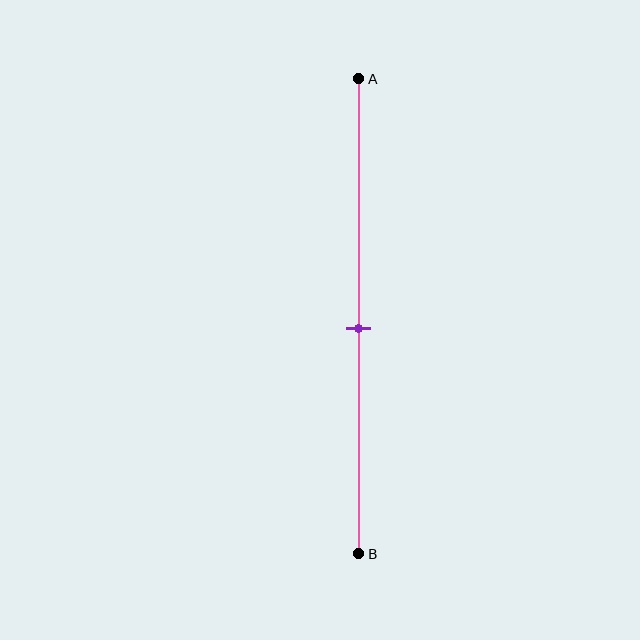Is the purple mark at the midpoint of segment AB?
Yes, the mark is approximately at the midpoint.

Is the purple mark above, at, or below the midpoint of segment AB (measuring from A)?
The purple mark is approximately at the midpoint of segment AB.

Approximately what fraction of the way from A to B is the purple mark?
The purple mark is approximately 55% of the way from A to B.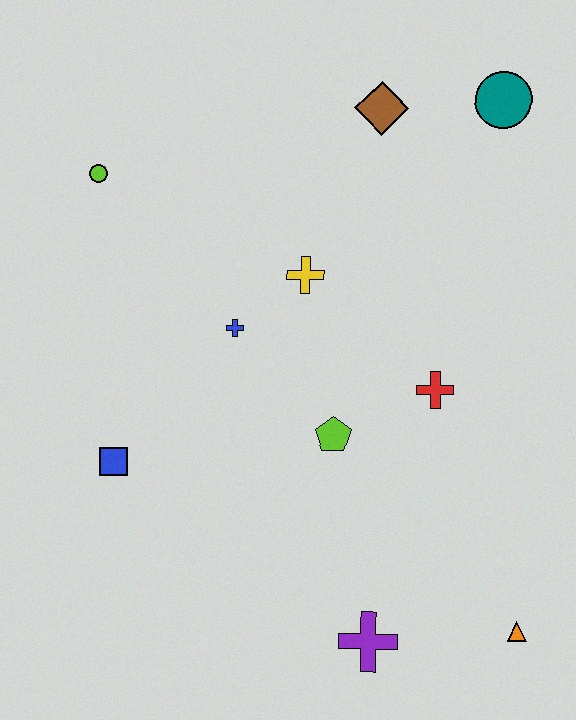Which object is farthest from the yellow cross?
The orange triangle is farthest from the yellow cross.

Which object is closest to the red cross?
The lime pentagon is closest to the red cross.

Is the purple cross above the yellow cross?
No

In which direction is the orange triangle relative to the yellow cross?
The orange triangle is below the yellow cross.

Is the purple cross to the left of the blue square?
No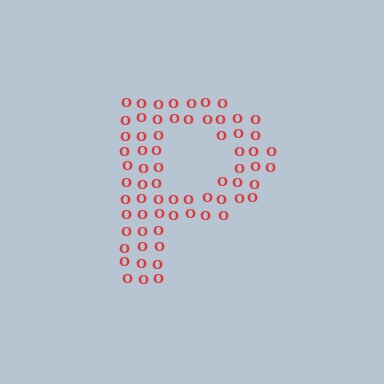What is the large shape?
The large shape is the letter P.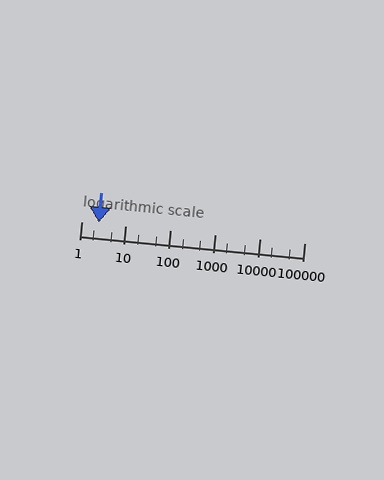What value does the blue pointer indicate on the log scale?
The pointer indicates approximately 2.4.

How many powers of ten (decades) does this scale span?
The scale spans 5 decades, from 1 to 100000.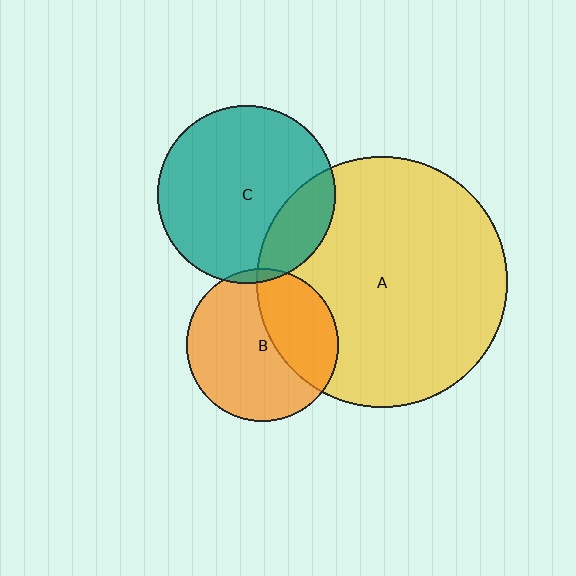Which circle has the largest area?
Circle A (yellow).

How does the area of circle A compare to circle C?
Approximately 2.0 times.